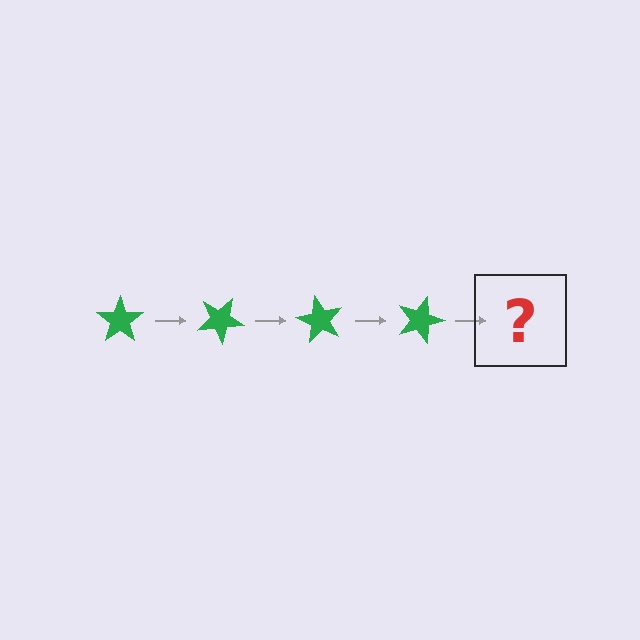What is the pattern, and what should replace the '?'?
The pattern is that the star rotates 30 degrees each step. The '?' should be a green star rotated 120 degrees.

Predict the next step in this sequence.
The next step is a green star rotated 120 degrees.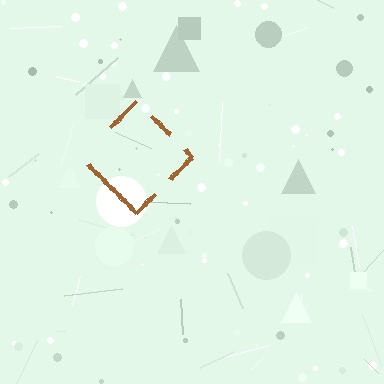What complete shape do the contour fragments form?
The contour fragments form a diamond.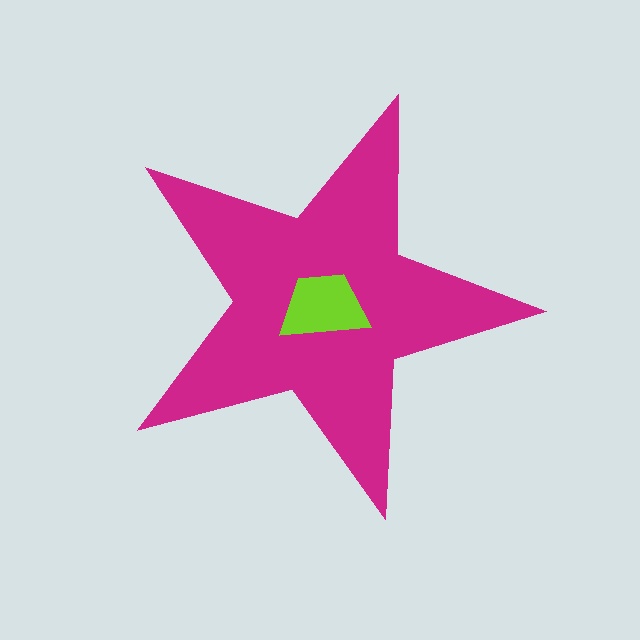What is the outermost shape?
The magenta star.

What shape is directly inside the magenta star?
The lime trapezoid.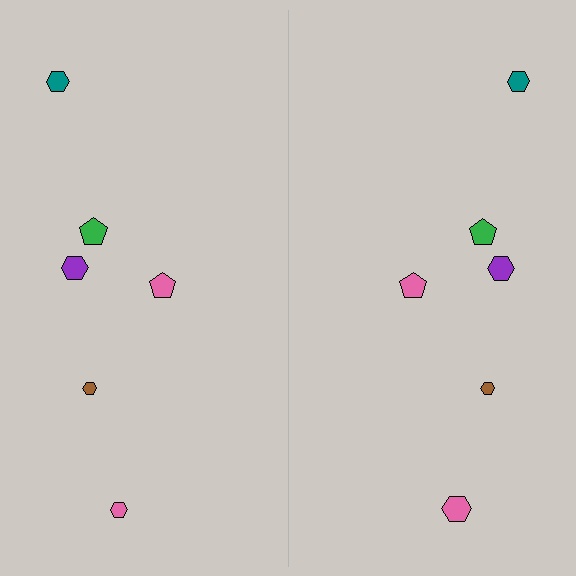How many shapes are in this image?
There are 12 shapes in this image.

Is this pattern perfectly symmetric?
No, the pattern is not perfectly symmetric. The pink hexagon on the right side has a different size than its mirror counterpart.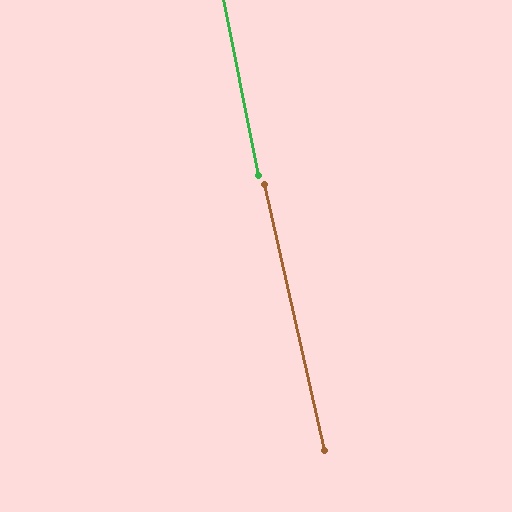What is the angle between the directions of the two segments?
Approximately 2 degrees.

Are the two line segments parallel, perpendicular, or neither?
Parallel — their directions differ by only 1.5°.